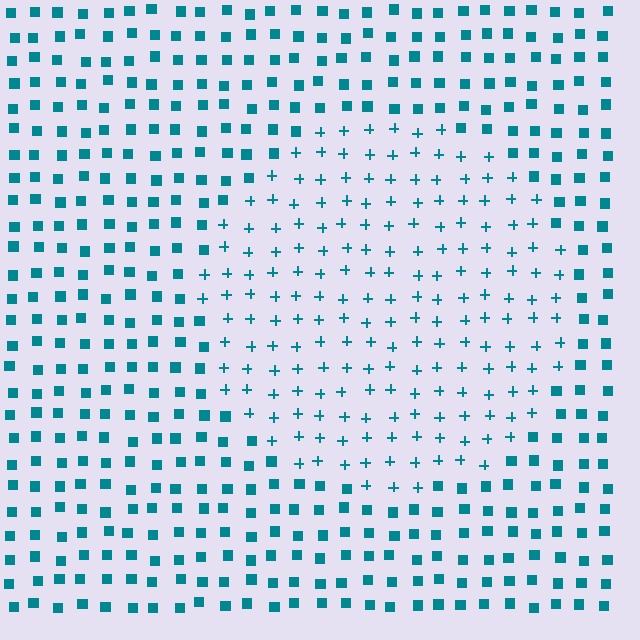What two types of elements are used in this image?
The image uses plus signs inside the circle region and squares outside it.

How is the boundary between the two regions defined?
The boundary is defined by a change in element shape: plus signs inside vs. squares outside. All elements share the same color and spacing.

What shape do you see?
I see a circle.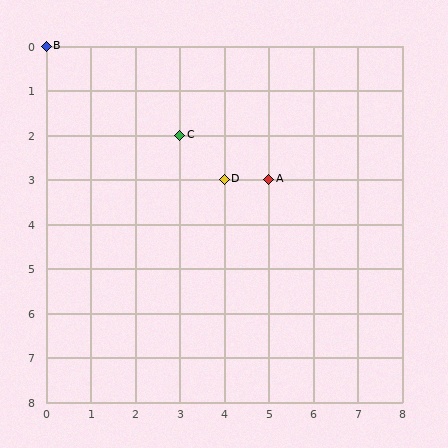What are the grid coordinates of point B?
Point B is at grid coordinates (0, 0).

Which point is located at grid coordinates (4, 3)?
Point D is at (4, 3).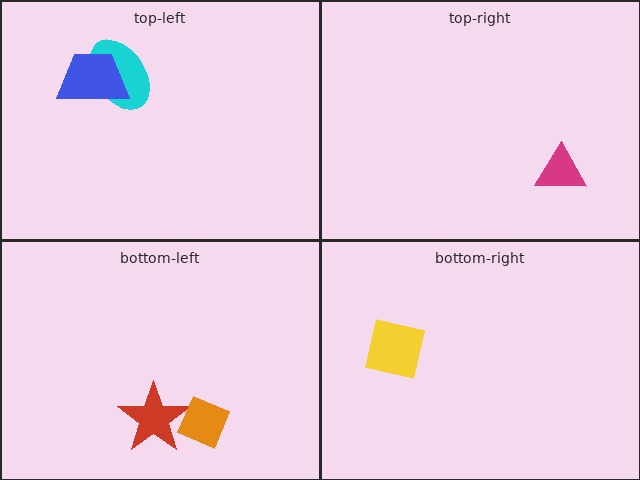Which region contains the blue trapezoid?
The top-left region.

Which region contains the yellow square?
The bottom-right region.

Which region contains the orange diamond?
The bottom-left region.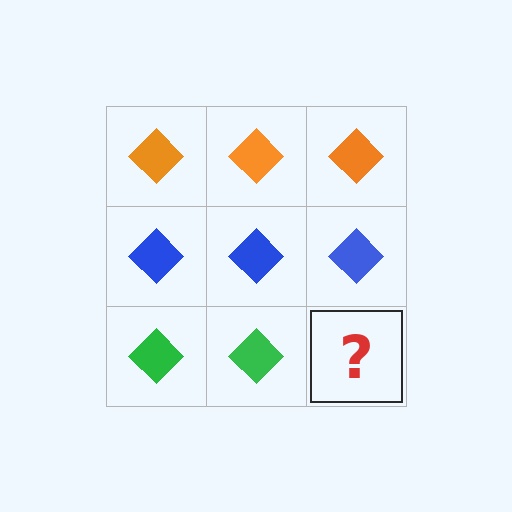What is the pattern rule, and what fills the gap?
The rule is that each row has a consistent color. The gap should be filled with a green diamond.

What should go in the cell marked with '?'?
The missing cell should contain a green diamond.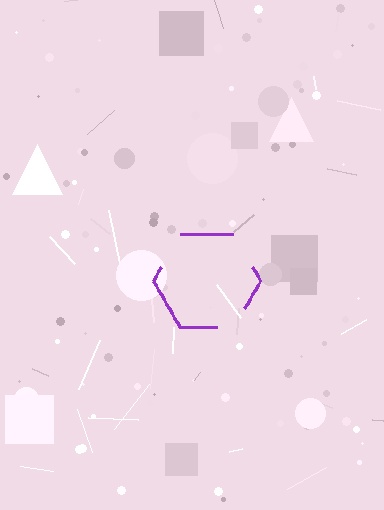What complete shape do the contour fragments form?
The contour fragments form a hexagon.